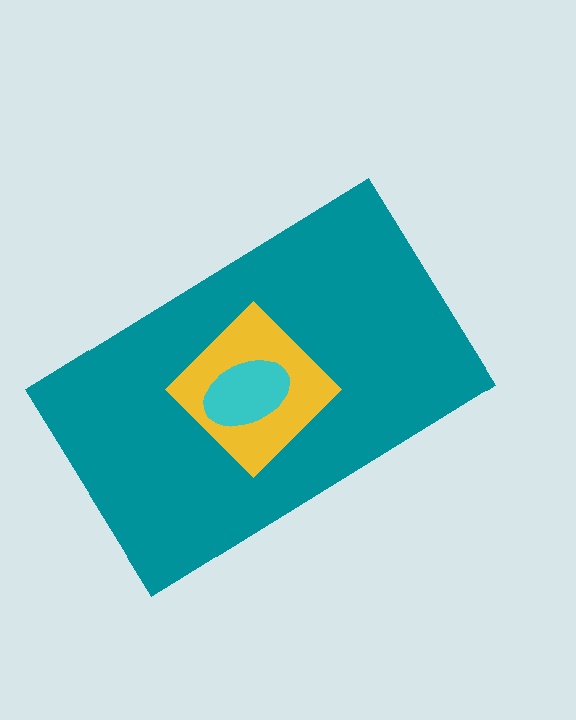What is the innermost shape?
The cyan ellipse.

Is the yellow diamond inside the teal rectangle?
Yes.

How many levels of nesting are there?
3.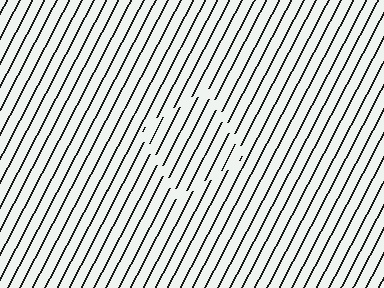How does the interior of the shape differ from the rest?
The interior of the shape contains the same grating, shifted by half a period — the contour is defined by the phase discontinuity where line-ends from the inner and outer gratings abut.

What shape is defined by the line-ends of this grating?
An illusory square. The interior of the shape contains the same grating, shifted by half a period — the contour is defined by the phase discontinuity where line-ends from the inner and outer gratings abut.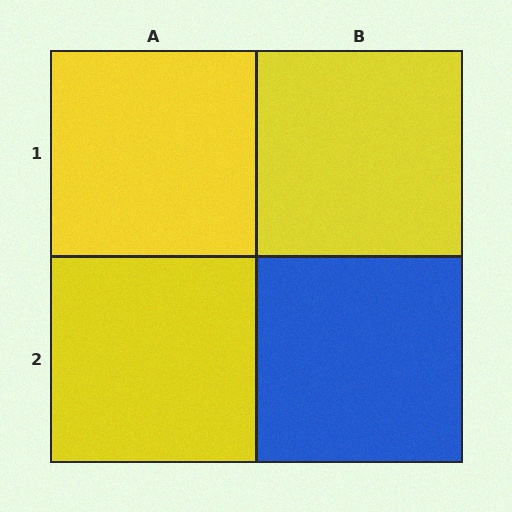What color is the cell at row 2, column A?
Yellow.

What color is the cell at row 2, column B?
Blue.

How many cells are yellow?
3 cells are yellow.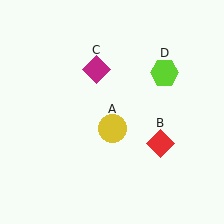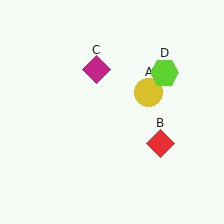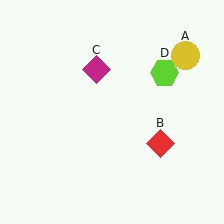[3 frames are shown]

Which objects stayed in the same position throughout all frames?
Red diamond (object B) and magenta diamond (object C) and lime hexagon (object D) remained stationary.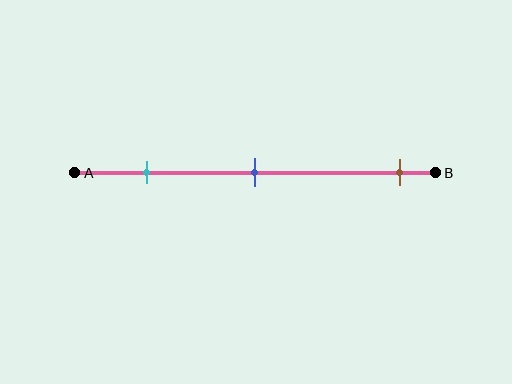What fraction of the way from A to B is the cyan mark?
The cyan mark is approximately 20% (0.2) of the way from A to B.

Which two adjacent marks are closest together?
The cyan and blue marks are the closest adjacent pair.